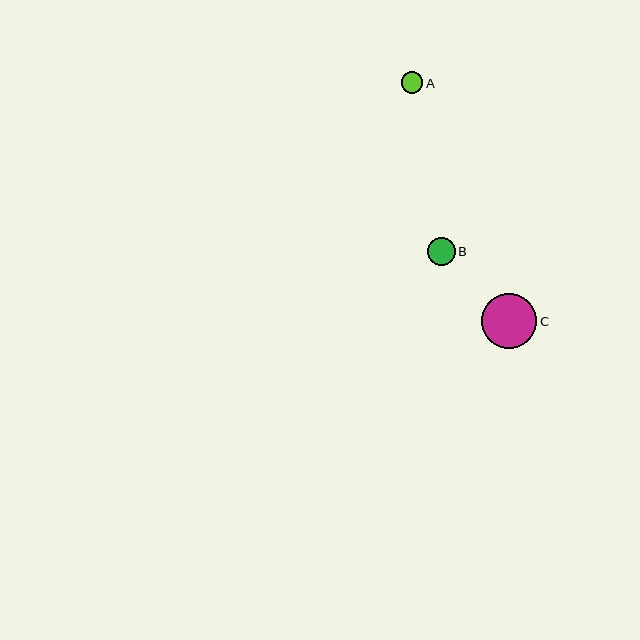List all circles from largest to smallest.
From largest to smallest: C, B, A.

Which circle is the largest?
Circle C is the largest with a size of approximately 55 pixels.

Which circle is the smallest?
Circle A is the smallest with a size of approximately 22 pixels.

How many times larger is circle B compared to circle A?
Circle B is approximately 1.3 times the size of circle A.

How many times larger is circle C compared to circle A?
Circle C is approximately 2.6 times the size of circle A.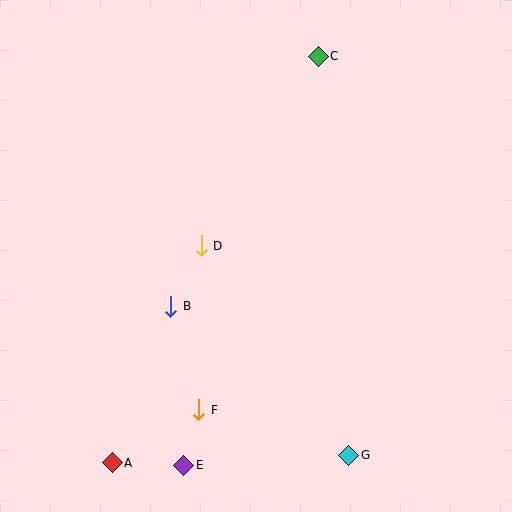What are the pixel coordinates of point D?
Point D is at (201, 246).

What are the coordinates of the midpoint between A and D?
The midpoint between A and D is at (157, 354).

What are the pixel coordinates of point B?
Point B is at (171, 306).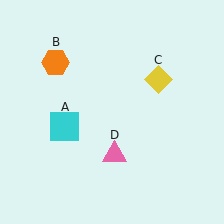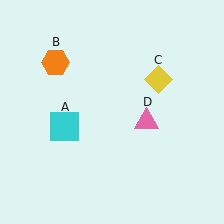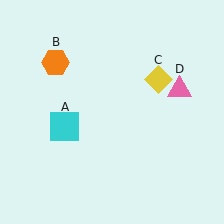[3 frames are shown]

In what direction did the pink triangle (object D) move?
The pink triangle (object D) moved up and to the right.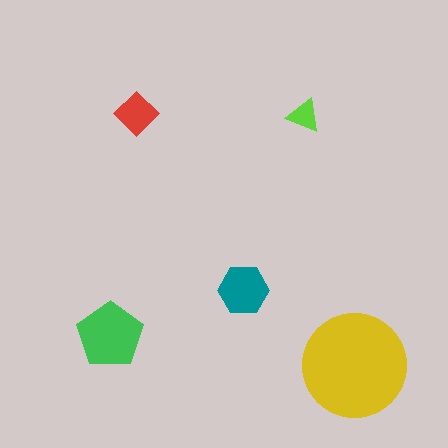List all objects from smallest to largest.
The lime triangle, the red diamond, the teal hexagon, the green pentagon, the yellow circle.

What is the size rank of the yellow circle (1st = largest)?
1st.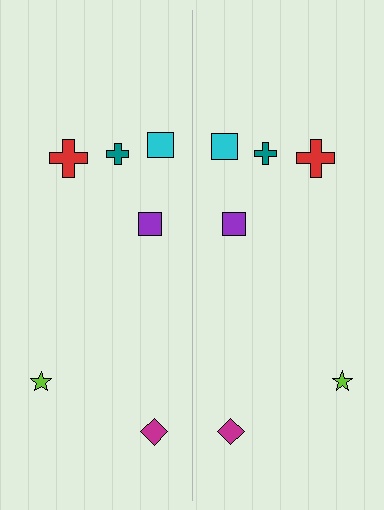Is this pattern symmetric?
Yes, this pattern has bilateral (reflection) symmetry.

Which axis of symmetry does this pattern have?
The pattern has a vertical axis of symmetry running through the center of the image.